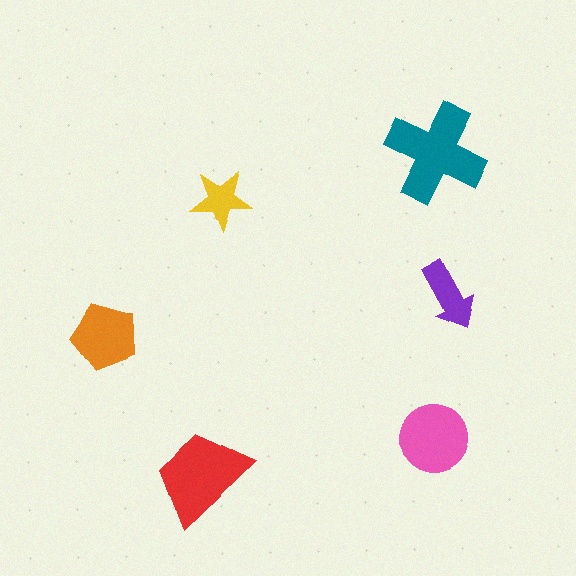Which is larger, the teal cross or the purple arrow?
The teal cross.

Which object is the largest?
The teal cross.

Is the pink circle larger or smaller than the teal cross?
Smaller.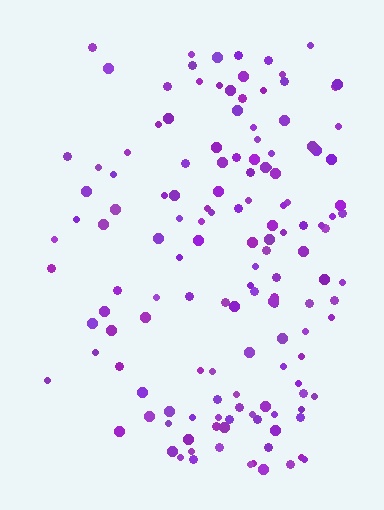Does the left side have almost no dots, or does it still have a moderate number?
Still a moderate number, just noticeably fewer than the right.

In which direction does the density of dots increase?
From left to right, with the right side densest.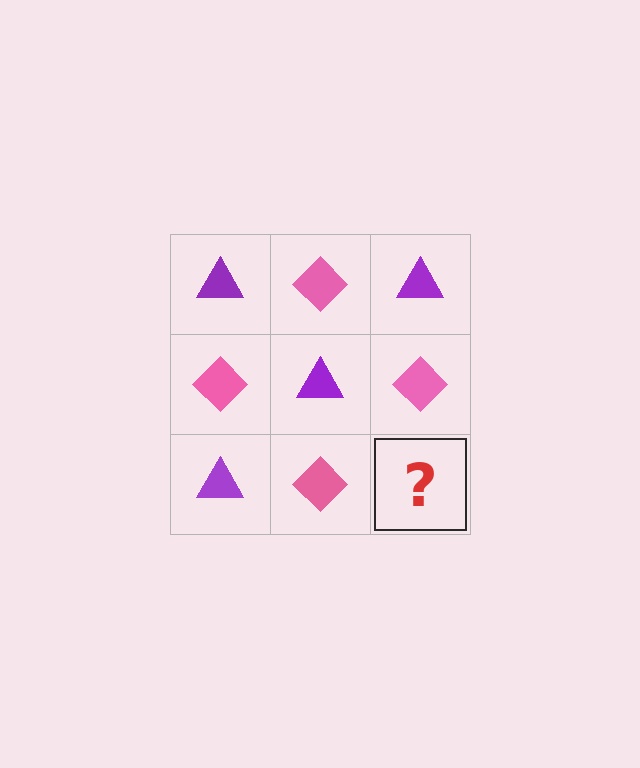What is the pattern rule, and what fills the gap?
The rule is that it alternates purple triangle and pink diamond in a checkerboard pattern. The gap should be filled with a purple triangle.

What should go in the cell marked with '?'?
The missing cell should contain a purple triangle.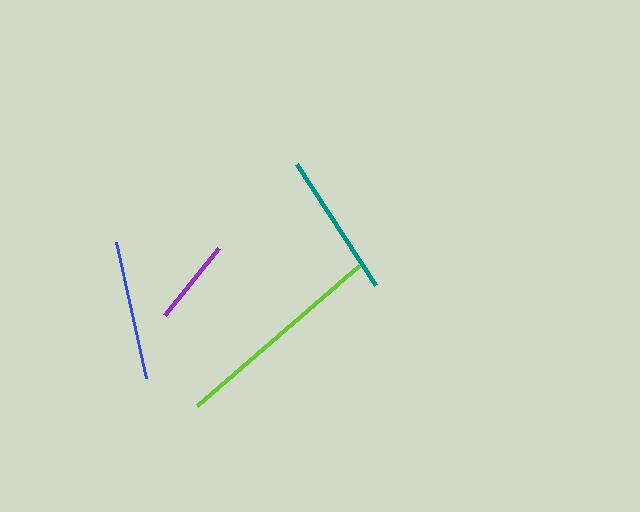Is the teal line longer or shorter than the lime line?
The lime line is longer than the teal line.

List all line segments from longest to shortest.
From longest to shortest: lime, teal, blue, purple.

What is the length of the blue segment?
The blue segment is approximately 139 pixels long.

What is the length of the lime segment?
The lime segment is approximately 214 pixels long.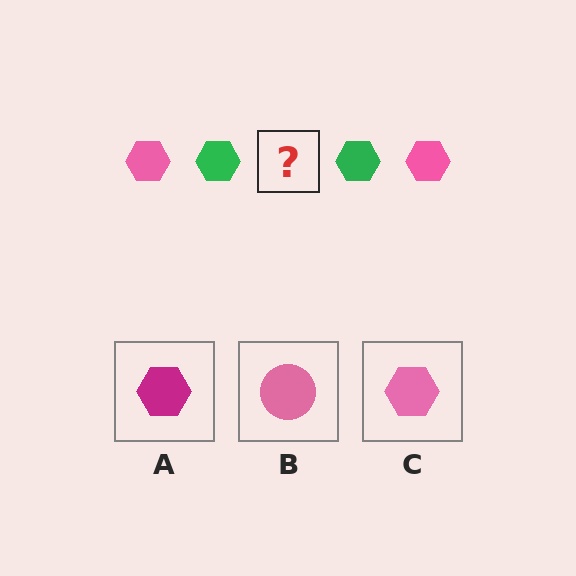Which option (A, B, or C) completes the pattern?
C.